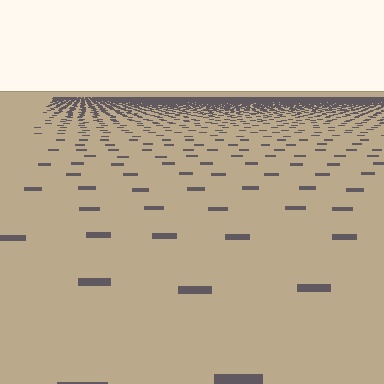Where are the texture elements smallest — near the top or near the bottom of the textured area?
Near the top.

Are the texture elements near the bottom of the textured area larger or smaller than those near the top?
Larger. Near the bottom, elements are closer to the viewer and appear at a bigger on-screen size.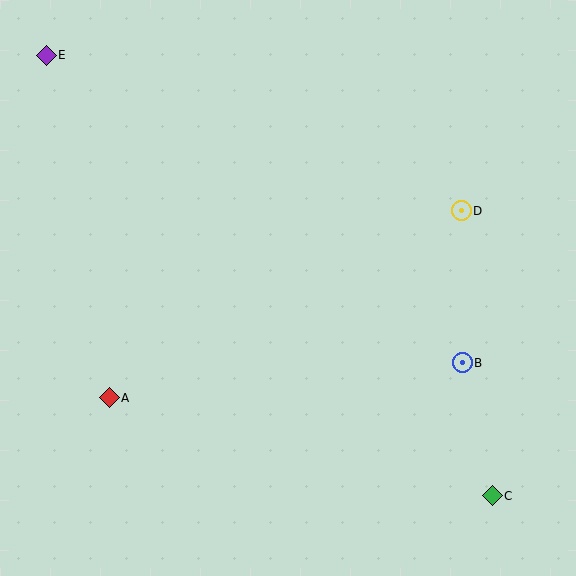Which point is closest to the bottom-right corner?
Point C is closest to the bottom-right corner.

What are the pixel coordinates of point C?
Point C is at (492, 496).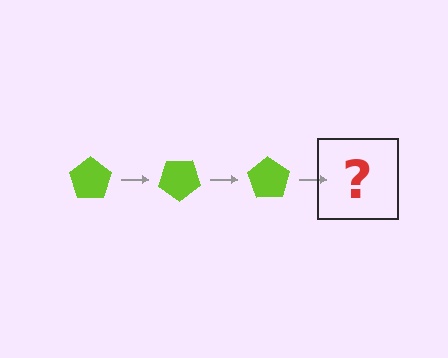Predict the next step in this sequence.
The next step is a lime pentagon rotated 105 degrees.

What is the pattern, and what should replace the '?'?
The pattern is that the pentagon rotates 35 degrees each step. The '?' should be a lime pentagon rotated 105 degrees.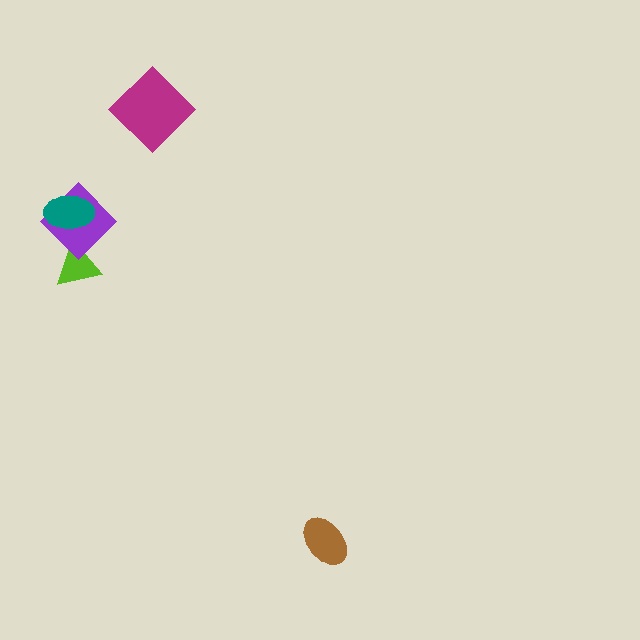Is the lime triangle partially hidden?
Yes, it is partially covered by another shape.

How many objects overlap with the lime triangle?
1 object overlaps with the lime triangle.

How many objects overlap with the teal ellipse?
1 object overlaps with the teal ellipse.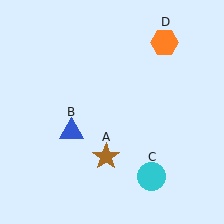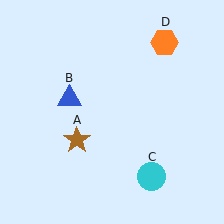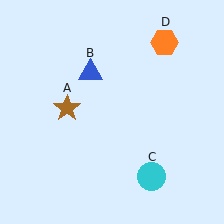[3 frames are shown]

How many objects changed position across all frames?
2 objects changed position: brown star (object A), blue triangle (object B).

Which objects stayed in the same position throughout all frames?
Cyan circle (object C) and orange hexagon (object D) remained stationary.